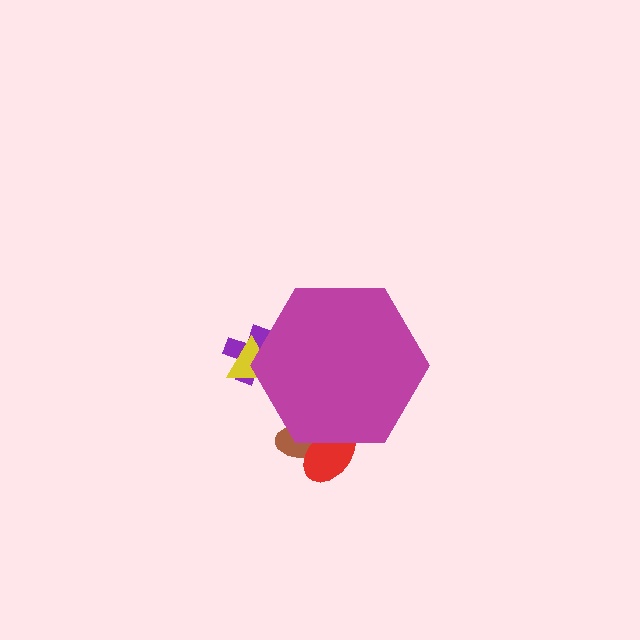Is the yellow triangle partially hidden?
Yes, the yellow triangle is partially hidden behind the magenta hexagon.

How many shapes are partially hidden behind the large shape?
4 shapes are partially hidden.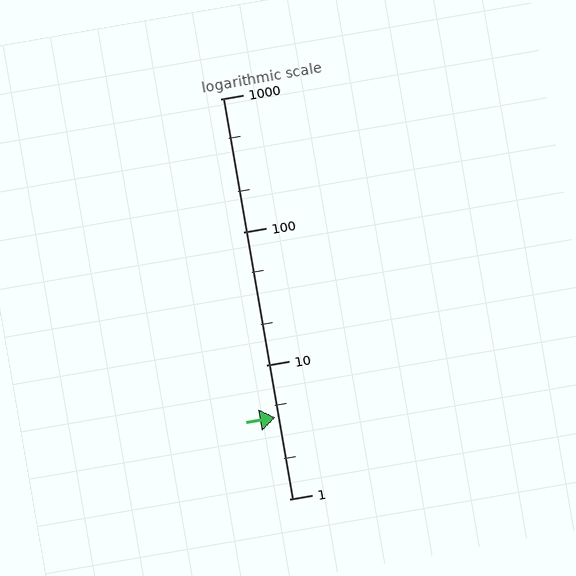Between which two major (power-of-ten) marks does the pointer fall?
The pointer is between 1 and 10.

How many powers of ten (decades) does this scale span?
The scale spans 3 decades, from 1 to 1000.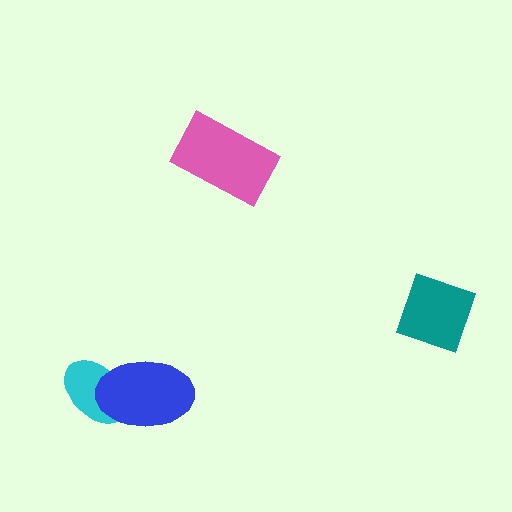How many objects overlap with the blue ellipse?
1 object overlaps with the blue ellipse.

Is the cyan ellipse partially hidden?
Yes, it is partially covered by another shape.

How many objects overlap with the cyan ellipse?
1 object overlaps with the cyan ellipse.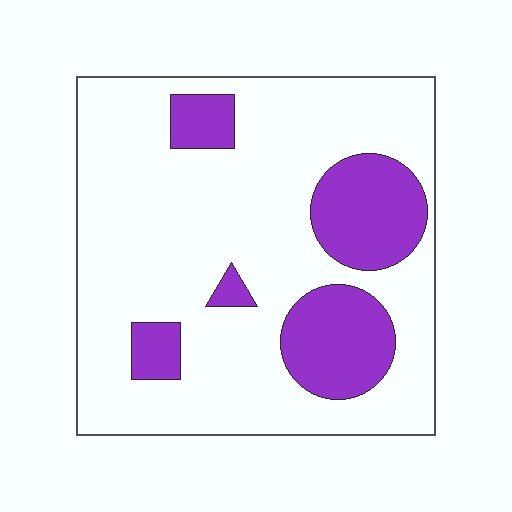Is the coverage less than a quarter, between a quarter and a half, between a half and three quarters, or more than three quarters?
Less than a quarter.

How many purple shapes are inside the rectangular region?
5.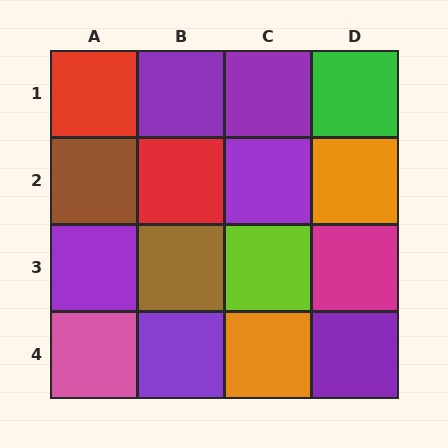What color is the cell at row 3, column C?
Lime.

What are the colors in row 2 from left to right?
Brown, red, purple, orange.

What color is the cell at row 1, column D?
Green.